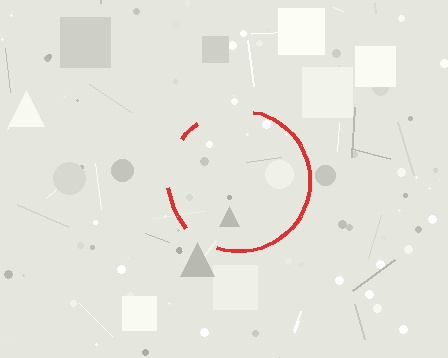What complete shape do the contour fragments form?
The contour fragments form a circle.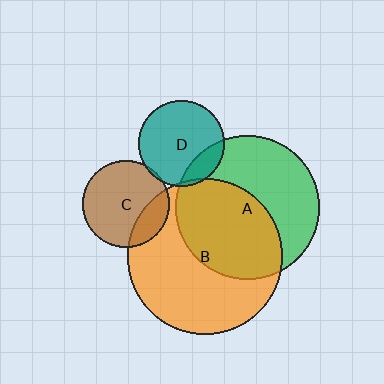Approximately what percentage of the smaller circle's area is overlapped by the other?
Approximately 50%.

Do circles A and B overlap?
Yes.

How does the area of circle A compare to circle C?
Approximately 2.8 times.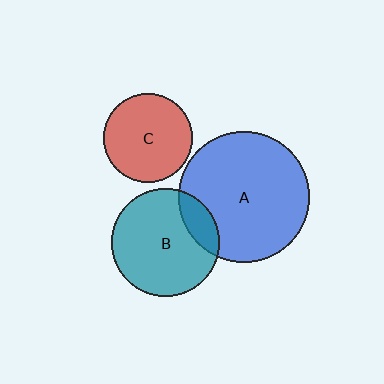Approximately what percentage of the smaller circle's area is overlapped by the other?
Approximately 15%.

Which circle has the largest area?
Circle A (blue).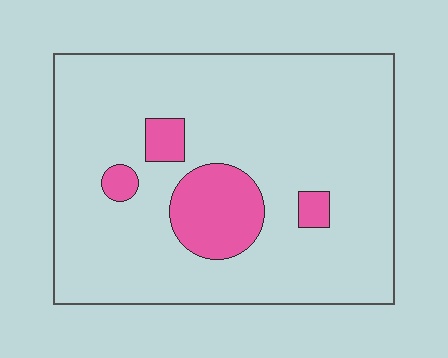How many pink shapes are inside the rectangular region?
4.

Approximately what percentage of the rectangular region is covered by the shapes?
Approximately 15%.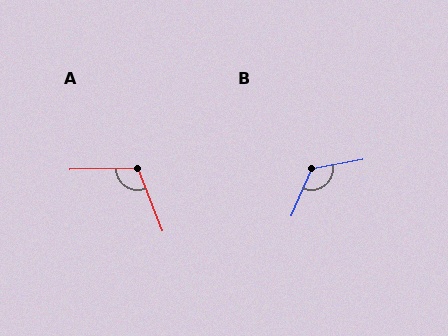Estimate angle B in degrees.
Approximately 124 degrees.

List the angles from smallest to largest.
A (111°), B (124°).